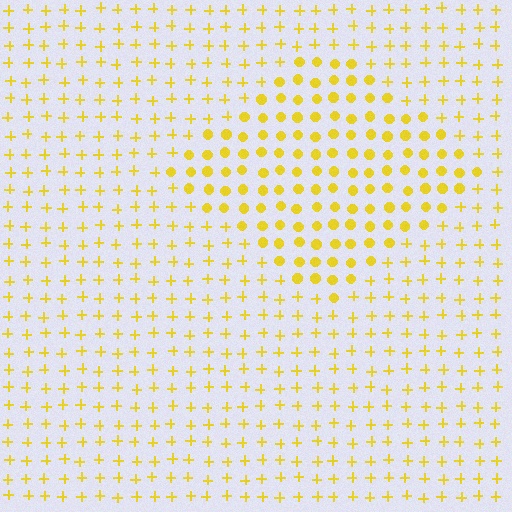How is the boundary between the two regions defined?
The boundary is defined by a change in element shape: circles inside vs. plus signs outside. All elements share the same color and spacing.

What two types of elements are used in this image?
The image uses circles inside the diamond region and plus signs outside it.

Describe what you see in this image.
The image is filled with small yellow elements arranged in a uniform grid. A diamond-shaped region contains circles, while the surrounding area contains plus signs. The boundary is defined purely by the change in element shape.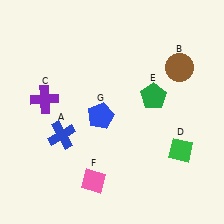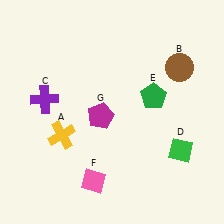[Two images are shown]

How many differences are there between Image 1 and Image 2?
There are 2 differences between the two images.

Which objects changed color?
A changed from blue to yellow. G changed from blue to magenta.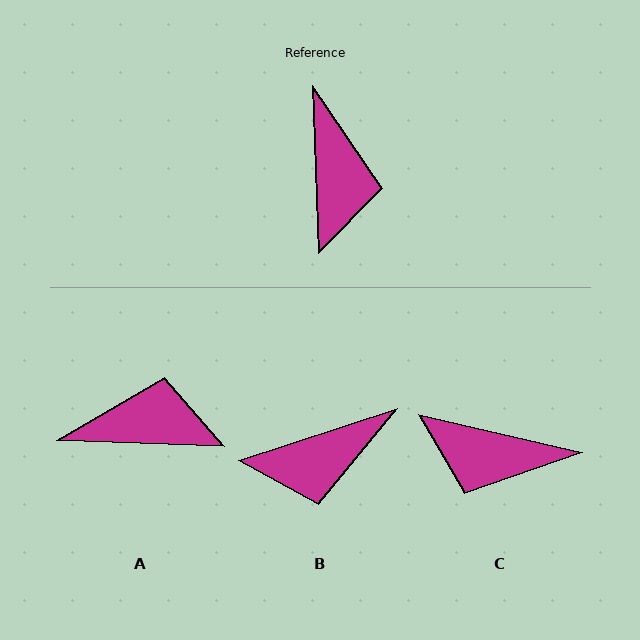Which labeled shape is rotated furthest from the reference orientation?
C, about 105 degrees away.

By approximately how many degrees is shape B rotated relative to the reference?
Approximately 74 degrees clockwise.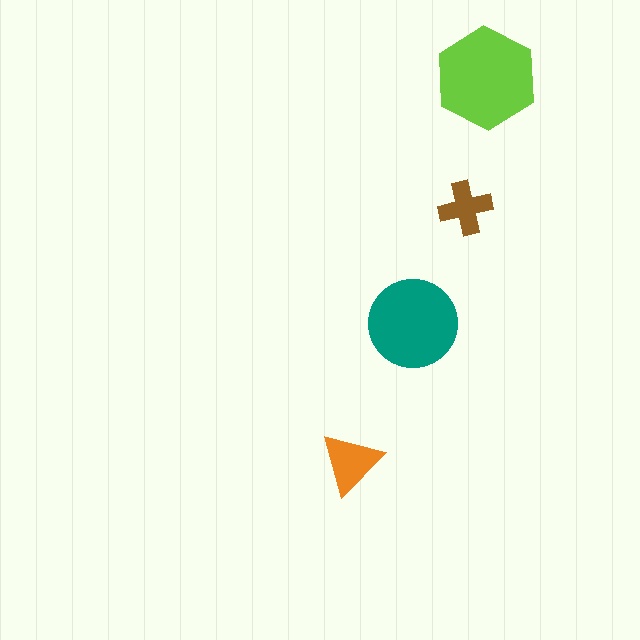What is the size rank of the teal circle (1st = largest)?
2nd.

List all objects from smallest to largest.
The brown cross, the orange triangle, the teal circle, the lime hexagon.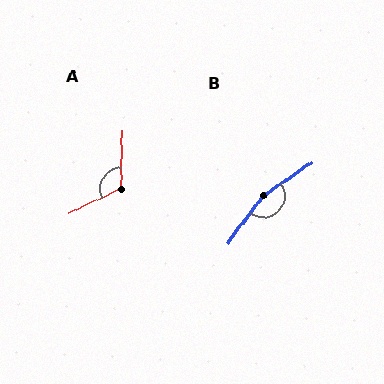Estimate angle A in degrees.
Approximately 116 degrees.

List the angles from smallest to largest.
A (116°), B (161°).